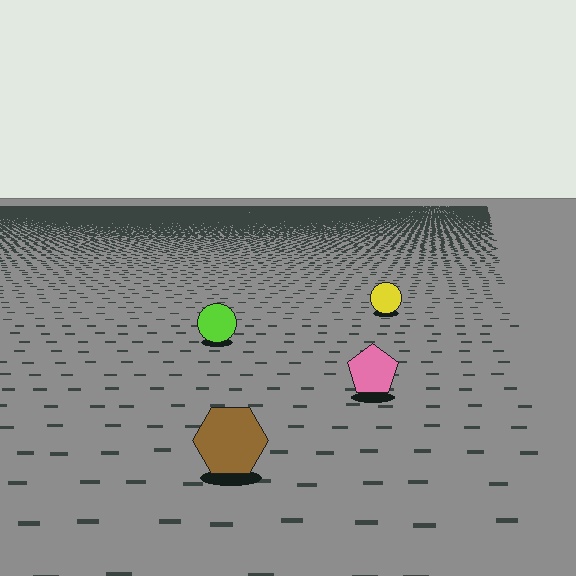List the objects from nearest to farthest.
From nearest to farthest: the brown hexagon, the pink pentagon, the lime circle, the yellow circle.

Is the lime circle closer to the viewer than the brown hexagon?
No. The brown hexagon is closer — you can tell from the texture gradient: the ground texture is coarser near it.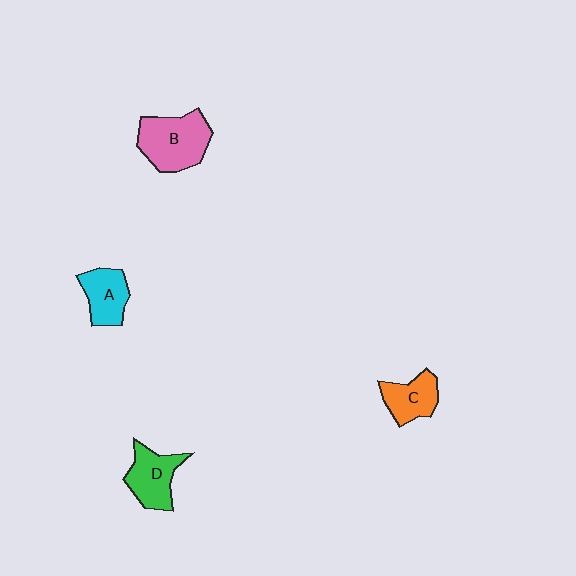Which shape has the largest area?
Shape B (pink).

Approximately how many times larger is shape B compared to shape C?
Approximately 1.6 times.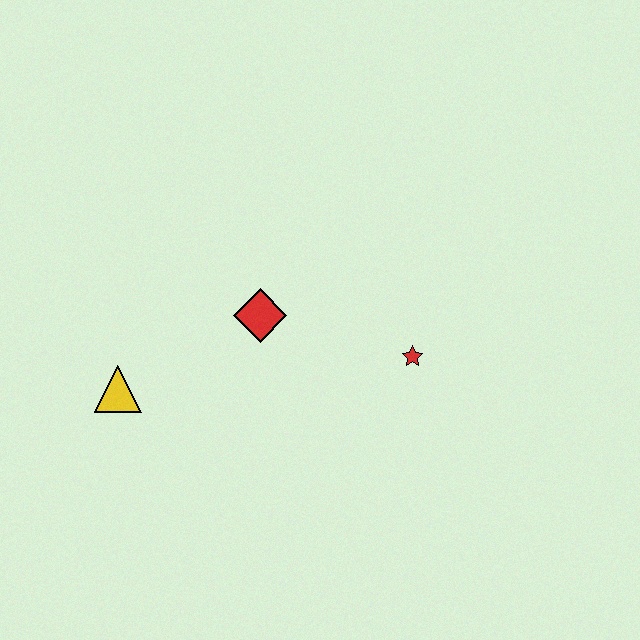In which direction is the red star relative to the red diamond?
The red star is to the right of the red diamond.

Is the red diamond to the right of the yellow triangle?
Yes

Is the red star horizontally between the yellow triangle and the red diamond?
No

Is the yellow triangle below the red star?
Yes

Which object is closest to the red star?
The red diamond is closest to the red star.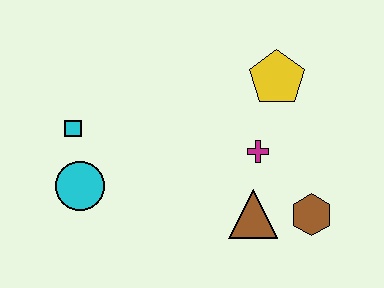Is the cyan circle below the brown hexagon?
No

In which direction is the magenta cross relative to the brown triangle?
The magenta cross is above the brown triangle.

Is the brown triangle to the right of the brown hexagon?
No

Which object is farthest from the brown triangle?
The cyan square is farthest from the brown triangle.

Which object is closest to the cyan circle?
The cyan square is closest to the cyan circle.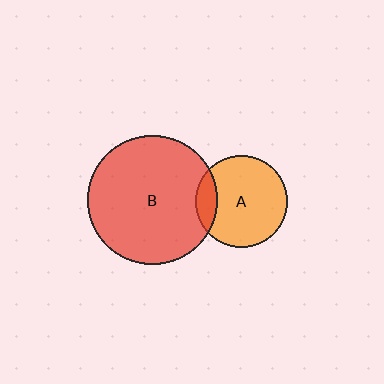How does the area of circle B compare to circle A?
Approximately 2.0 times.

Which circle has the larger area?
Circle B (red).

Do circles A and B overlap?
Yes.